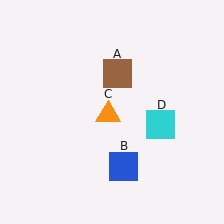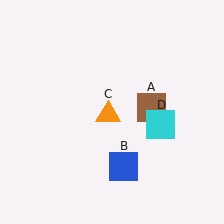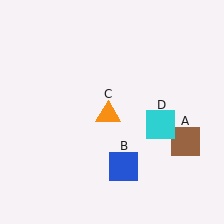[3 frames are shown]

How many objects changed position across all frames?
1 object changed position: brown square (object A).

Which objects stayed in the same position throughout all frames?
Blue square (object B) and orange triangle (object C) and cyan square (object D) remained stationary.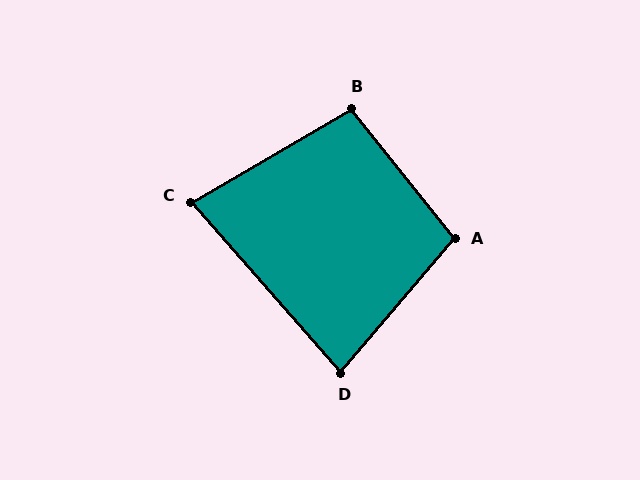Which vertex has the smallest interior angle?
C, at approximately 79 degrees.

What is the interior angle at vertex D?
Approximately 82 degrees (acute).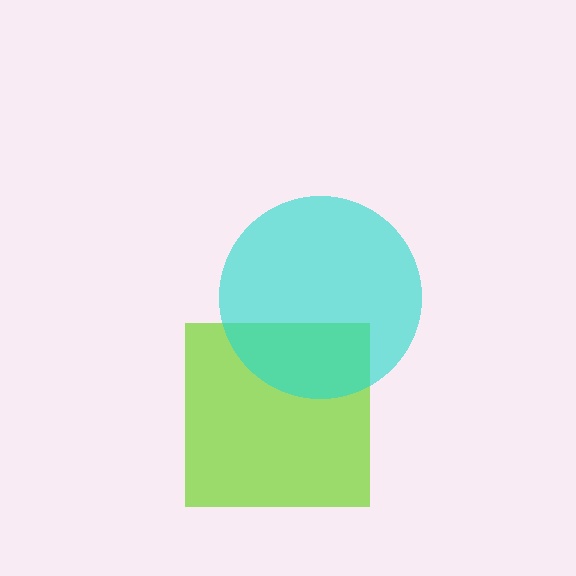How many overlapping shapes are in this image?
There are 2 overlapping shapes in the image.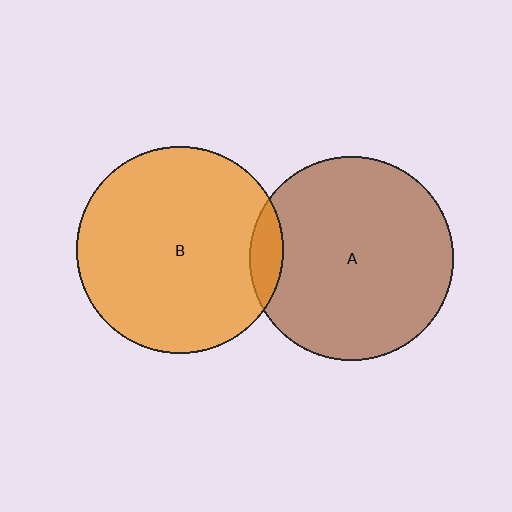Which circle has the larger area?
Circle B (orange).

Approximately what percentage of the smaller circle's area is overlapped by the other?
Approximately 10%.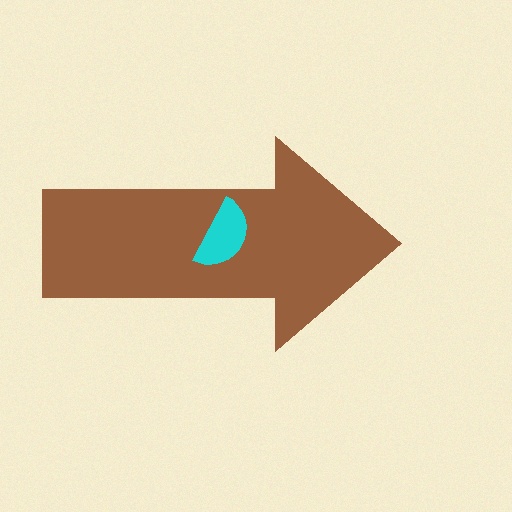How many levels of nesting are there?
2.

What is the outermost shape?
The brown arrow.